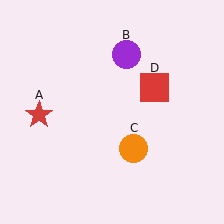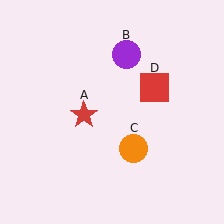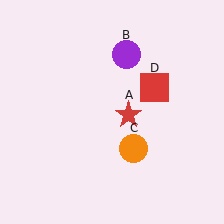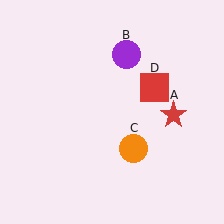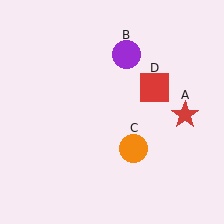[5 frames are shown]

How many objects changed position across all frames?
1 object changed position: red star (object A).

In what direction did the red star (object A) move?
The red star (object A) moved right.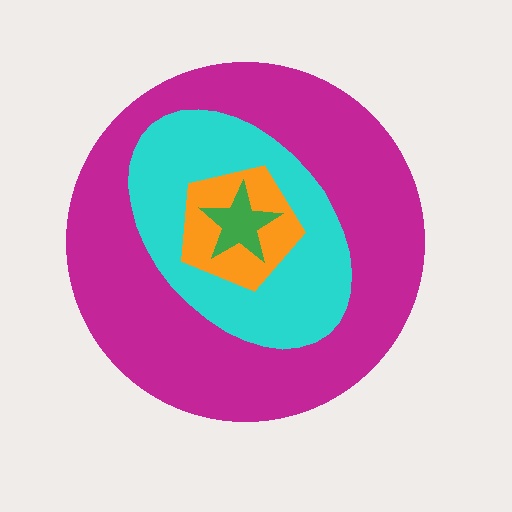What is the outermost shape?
The magenta circle.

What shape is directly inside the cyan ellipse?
The orange pentagon.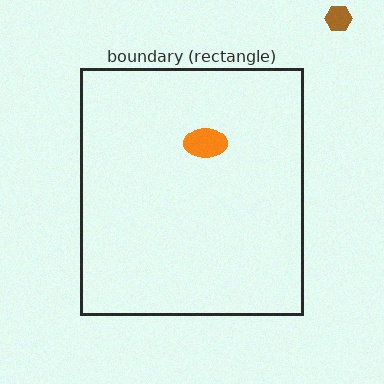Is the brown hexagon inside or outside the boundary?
Outside.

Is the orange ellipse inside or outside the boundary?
Inside.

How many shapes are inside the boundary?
1 inside, 1 outside.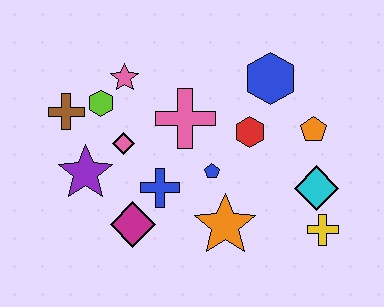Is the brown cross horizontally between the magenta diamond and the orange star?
No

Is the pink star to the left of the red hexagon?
Yes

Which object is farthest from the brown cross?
The yellow cross is farthest from the brown cross.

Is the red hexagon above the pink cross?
No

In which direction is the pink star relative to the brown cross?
The pink star is to the right of the brown cross.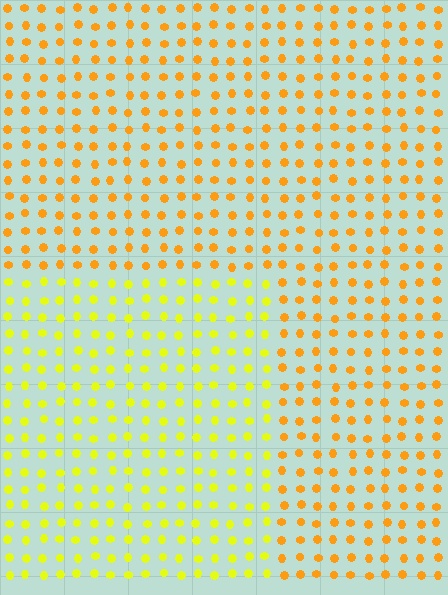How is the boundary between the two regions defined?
The boundary is defined purely by a slight shift in hue (about 31 degrees). Spacing, size, and orientation are identical on both sides.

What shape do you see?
I see a rectangle.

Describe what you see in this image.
The image is filled with small orange elements in a uniform arrangement. A rectangle-shaped region is visible where the elements are tinted to a slightly different hue, forming a subtle color boundary.